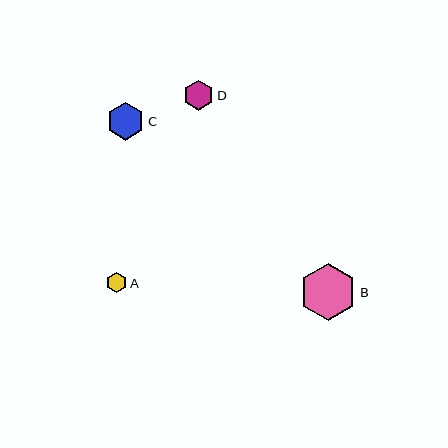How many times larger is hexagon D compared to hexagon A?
Hexagon D is approximately 1.5 times the size of hexagon A.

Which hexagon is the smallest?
Hexagon A is the smallest with a size of approximately 21 pixels.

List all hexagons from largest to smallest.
From largest to smallest: B, C, D, A.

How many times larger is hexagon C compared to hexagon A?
Hexagon C is approximately 1.8 times the size of hexagon A.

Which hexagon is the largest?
Hexagon B is the largest with a size of approximately 56 pixels.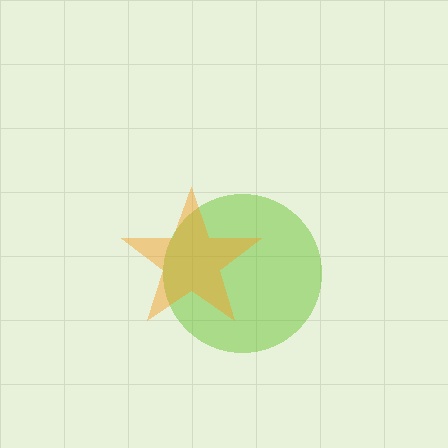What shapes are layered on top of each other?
The layered shapes are: a lime circle, an orange star.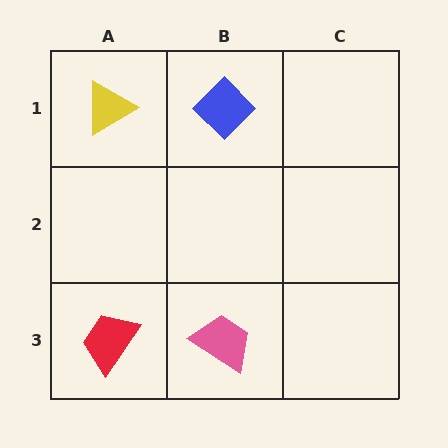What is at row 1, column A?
A yellow triangle.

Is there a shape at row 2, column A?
No, that cell is empty.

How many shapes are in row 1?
2 shapes.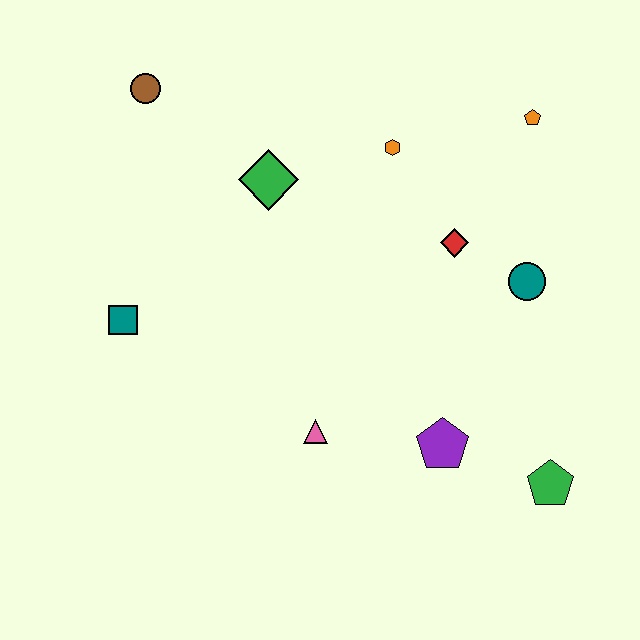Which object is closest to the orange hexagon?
The red diamond is closest to the orange hexagon.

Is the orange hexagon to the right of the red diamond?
No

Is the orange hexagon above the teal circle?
Yes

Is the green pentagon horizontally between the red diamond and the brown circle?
No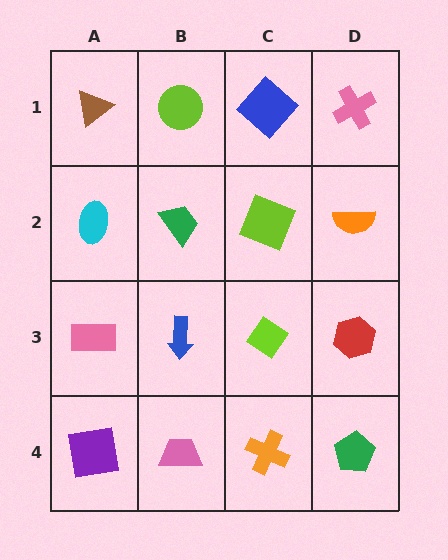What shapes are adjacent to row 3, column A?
A cyan ellipse (row 2, column A), a purple square (row 4, column A), a blue arrow (row 3, column B).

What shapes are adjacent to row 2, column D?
A pink cross (row 1, column D), a red hexagon (row 3, column D), a lime square (row 2, column C).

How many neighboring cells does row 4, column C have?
3.